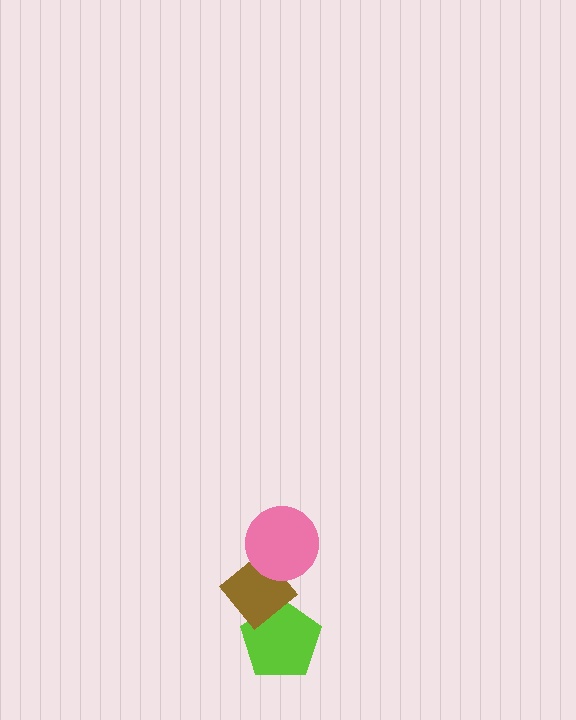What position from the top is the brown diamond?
The brown diamond is 2nd from the top.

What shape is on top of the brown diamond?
The pink circle is on top of the brown diamond.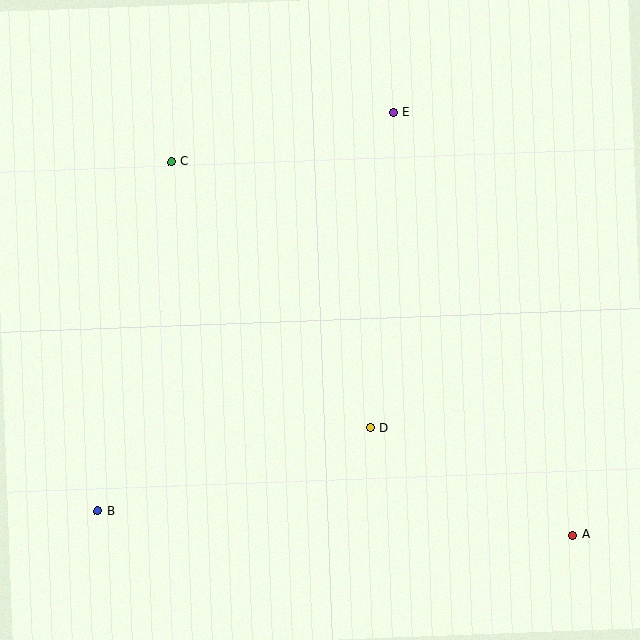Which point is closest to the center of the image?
Point D at (370, 428) is closest to the center.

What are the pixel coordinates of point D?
Point D is at (370, 428).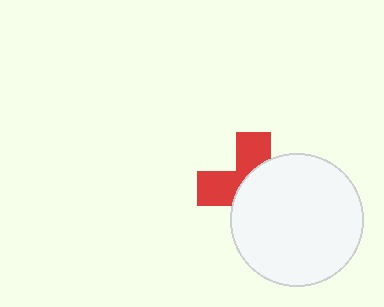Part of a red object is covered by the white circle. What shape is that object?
It is a cross.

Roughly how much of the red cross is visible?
A small part of it is visible (roughly 40%).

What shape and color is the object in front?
The object in front is a white circle.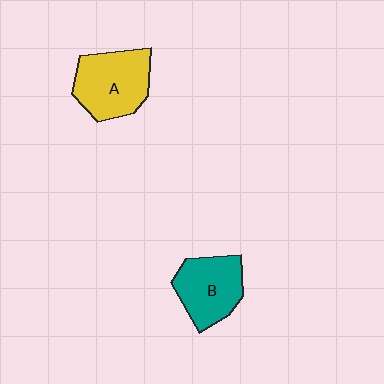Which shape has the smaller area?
Shape B (teal).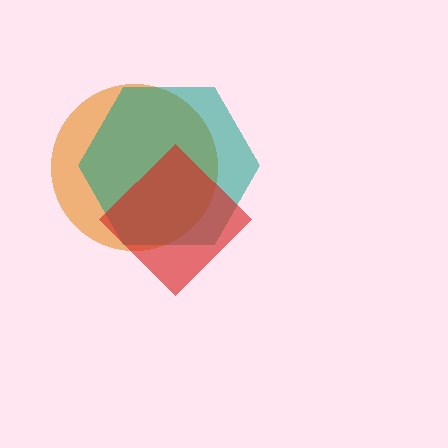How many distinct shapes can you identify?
There are 3 distinct shapes: an orange circle, a teal hexagon, a red diamond.